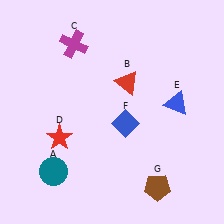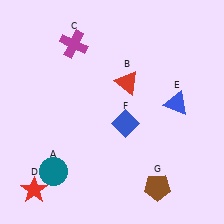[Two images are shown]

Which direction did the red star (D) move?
The red star (D) moved down.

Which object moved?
The red star (D) moved down.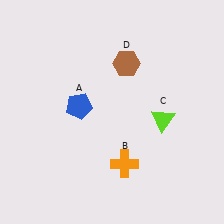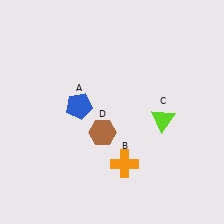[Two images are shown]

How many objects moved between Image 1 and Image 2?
1 object moved between the two images.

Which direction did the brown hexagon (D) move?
The brown hexagon (D) moved down.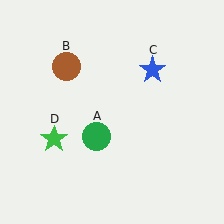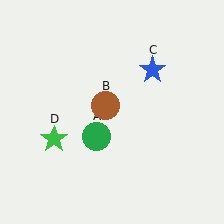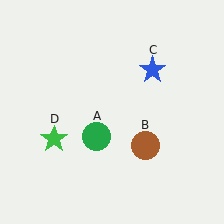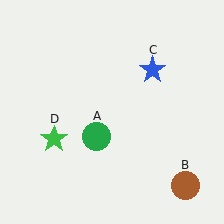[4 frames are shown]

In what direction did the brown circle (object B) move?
The brown circle (object B) moved down and to the right.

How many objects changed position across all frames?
1 object changed position: brown circle (object B).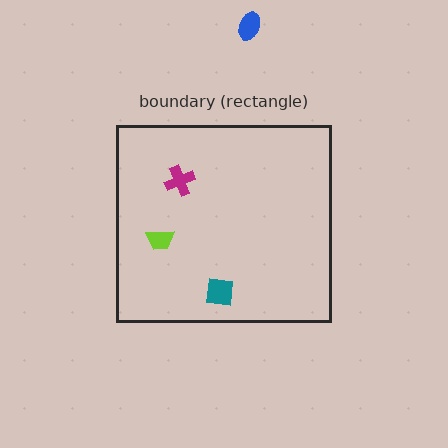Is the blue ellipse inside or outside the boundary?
Outside.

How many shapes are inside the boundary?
3 inside, 1 outside.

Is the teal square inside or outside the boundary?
Inside.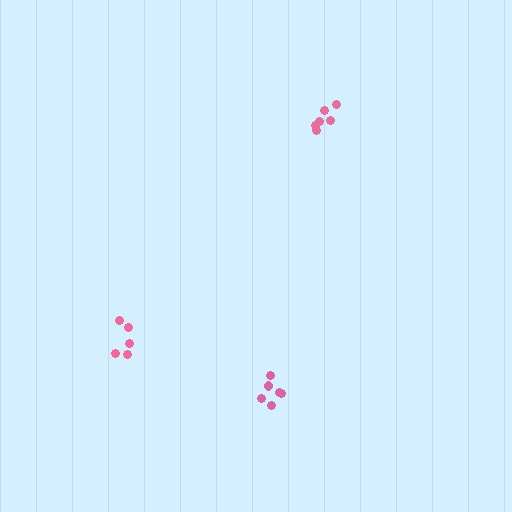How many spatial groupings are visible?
There are 3 spatial groupings.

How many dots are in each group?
Group 1: 5 dots, Group 2: 6 dots, Group 3: 6 dots (17 total).